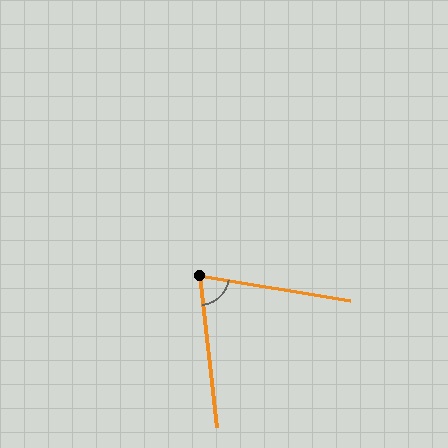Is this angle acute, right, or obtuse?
It is acute.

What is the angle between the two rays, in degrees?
Approximately 74 degrees.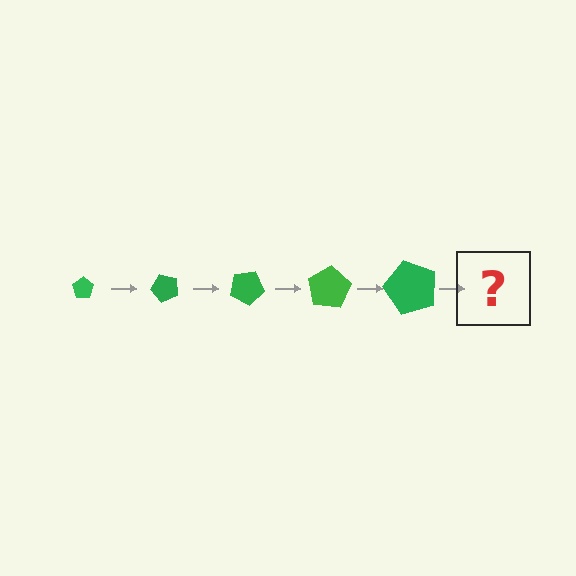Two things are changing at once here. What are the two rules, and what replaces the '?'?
The two rules are that the pentagon grows larger each step and it rotates 50 degrees each step. The '?' should be a pentagon, larger than the previous one and rotated 250 degrees from the start.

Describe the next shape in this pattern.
It should be a pentagon, larger than the previous one and rotated 250 degrees from the start.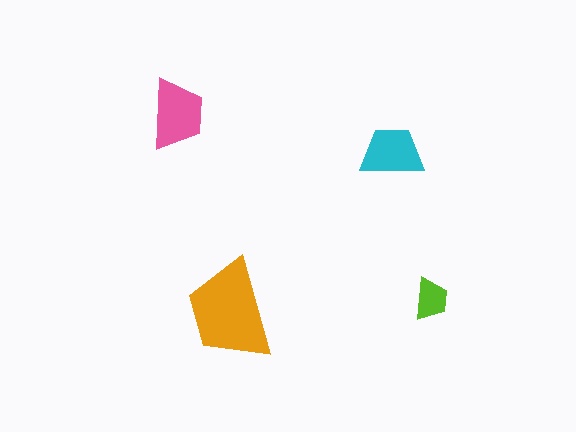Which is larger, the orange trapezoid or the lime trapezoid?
The orange one.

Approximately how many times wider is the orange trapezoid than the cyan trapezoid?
About 1.5 times wider.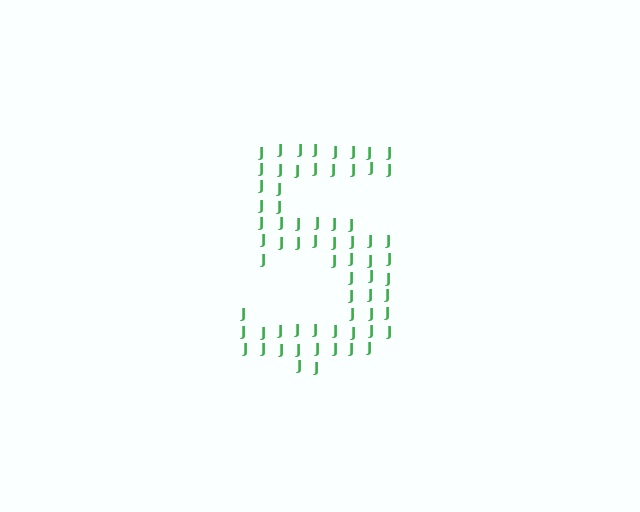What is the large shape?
The large shape is the digit 5.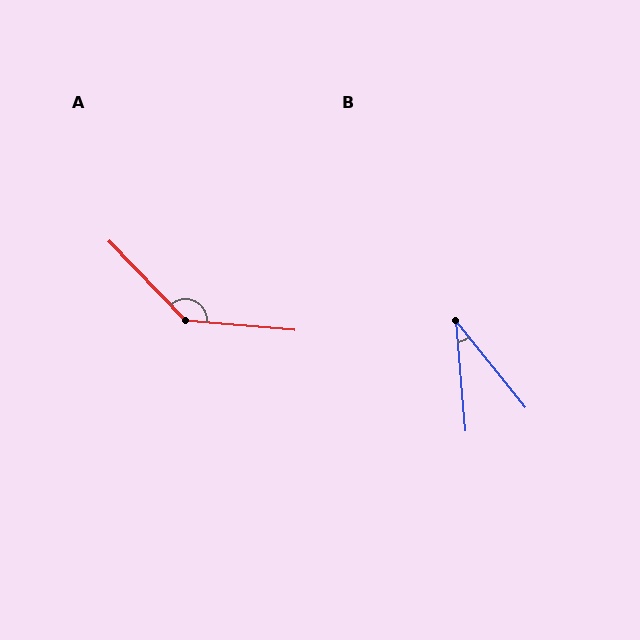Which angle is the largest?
A, at approximately 138 degrees.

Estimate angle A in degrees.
Approximately 138 degrees.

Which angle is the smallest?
B, at approximately 34 degrees.